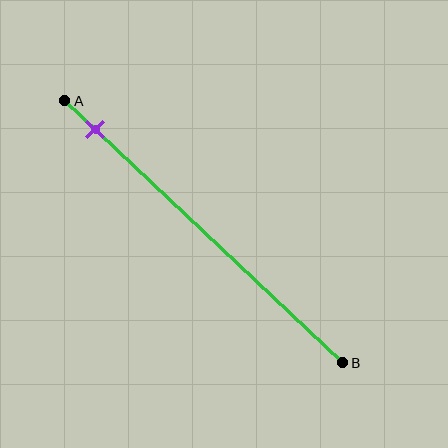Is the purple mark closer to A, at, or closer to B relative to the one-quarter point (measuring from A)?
The purple mark is closer to point A than the one-quarter point of segment AB.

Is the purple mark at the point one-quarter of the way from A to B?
No, the mark is at about 10% from A, not at the 25% one-quarter point.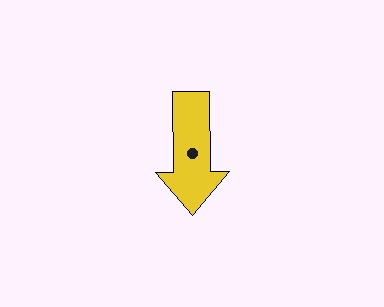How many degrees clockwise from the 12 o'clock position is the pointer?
Approximately 179 degrees.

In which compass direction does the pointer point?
South.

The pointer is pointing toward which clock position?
Roughly 6 o'clock.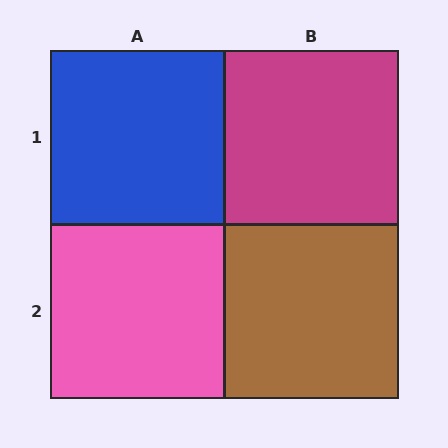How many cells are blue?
1 cell is blue.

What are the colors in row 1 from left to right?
Blue, magenta.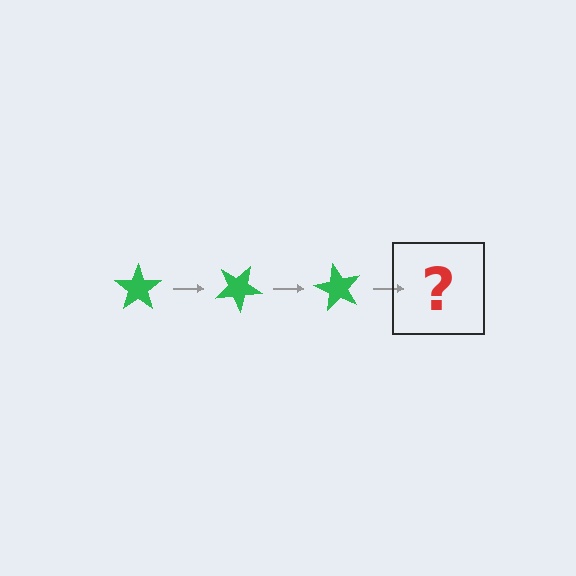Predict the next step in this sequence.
The next step is a green star rotated 90 degrees.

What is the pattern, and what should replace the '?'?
The pattern is that the star rotates 30 degrees each step. The '?' should be a green star rotated 90 degrees.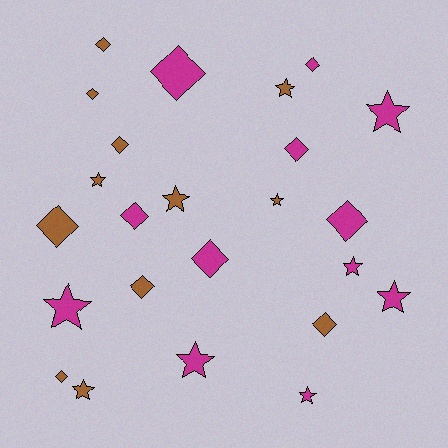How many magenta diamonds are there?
There are 6 magenta diamonds.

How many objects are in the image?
There are 24 objects.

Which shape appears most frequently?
Diamond, with 13 objects.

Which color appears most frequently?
Brown, with 12 objects.